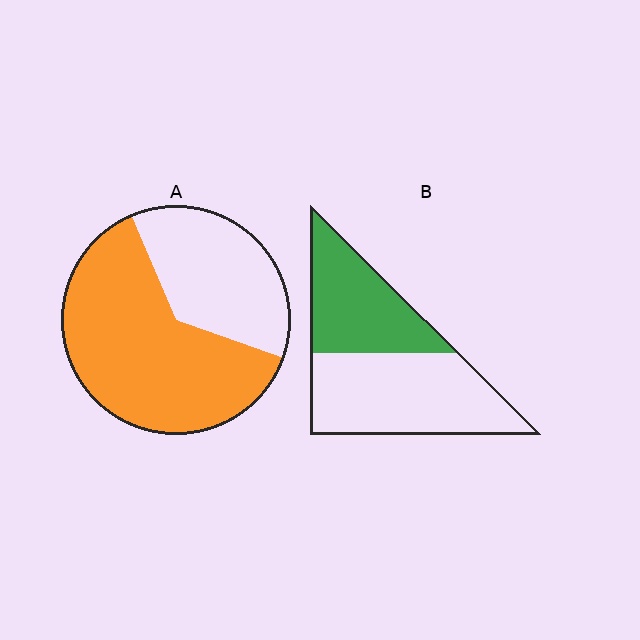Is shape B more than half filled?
No.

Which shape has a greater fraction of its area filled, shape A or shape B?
Shape A.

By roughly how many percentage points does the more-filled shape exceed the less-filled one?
By roughly 20 percentage points (A over B).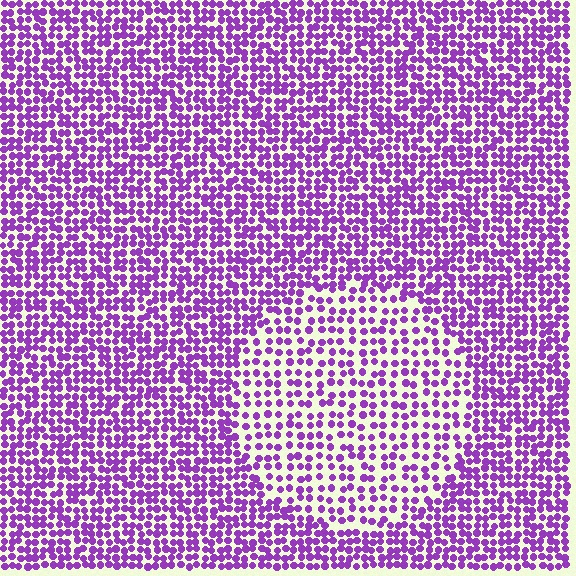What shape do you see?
I see a circle.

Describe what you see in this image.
The image contains small purple elements arranged at two different densities. A circle-shaped region is visible where the elements are less densely packed than the surrounding area.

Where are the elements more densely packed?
The elements are more densely packed outside the circle boundary.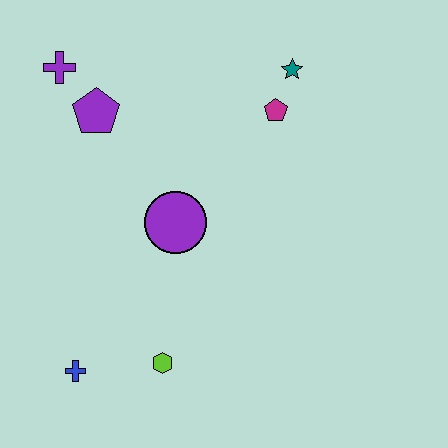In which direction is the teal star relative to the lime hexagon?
The teal star is above the lime hexagon.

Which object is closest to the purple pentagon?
The purple cross is closest to the purple pentagon.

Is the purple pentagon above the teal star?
No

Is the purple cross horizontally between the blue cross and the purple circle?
No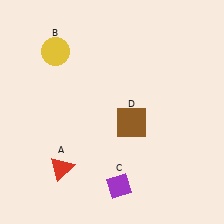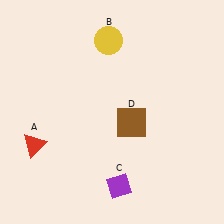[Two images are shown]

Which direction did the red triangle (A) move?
The red triangle (A) moved left.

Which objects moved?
The objects that moved are: the red triangle (A), the yellow circle (B).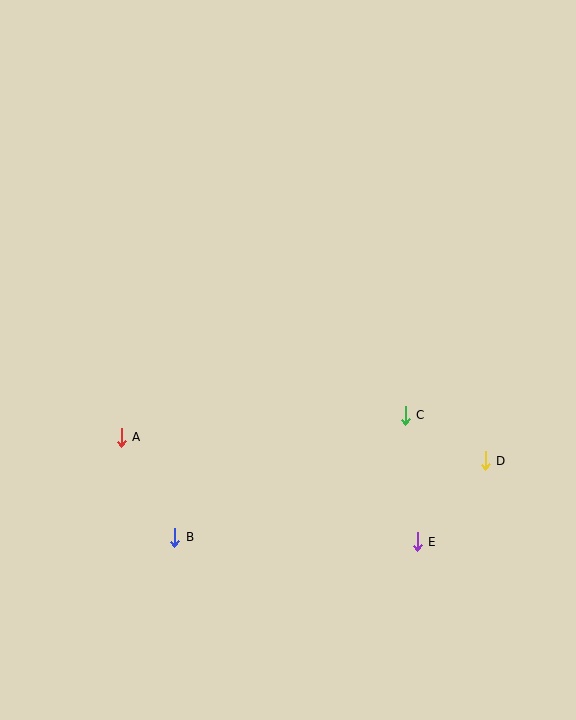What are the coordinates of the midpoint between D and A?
The midpoint between D and A is at (303, 449).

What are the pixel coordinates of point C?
Point C is at (405, 415).